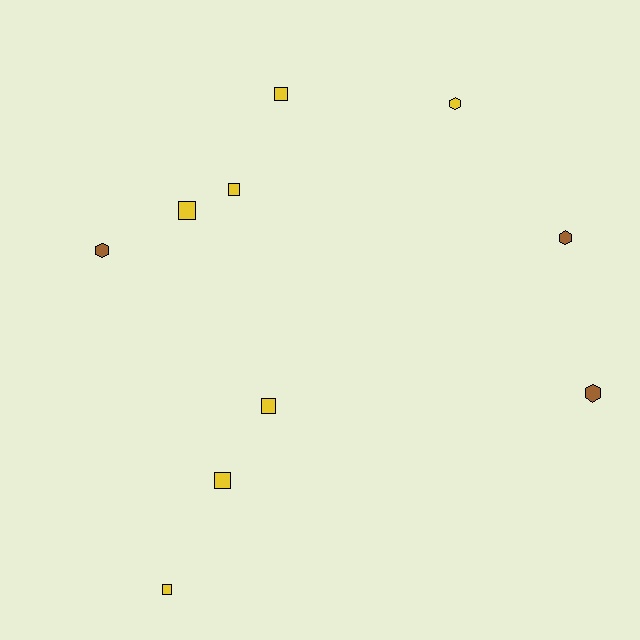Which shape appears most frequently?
Square, with 6 objects.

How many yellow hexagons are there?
There is 1 yellow hexagon.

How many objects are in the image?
There are 10 objects.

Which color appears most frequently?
Yellow, with 7 objects.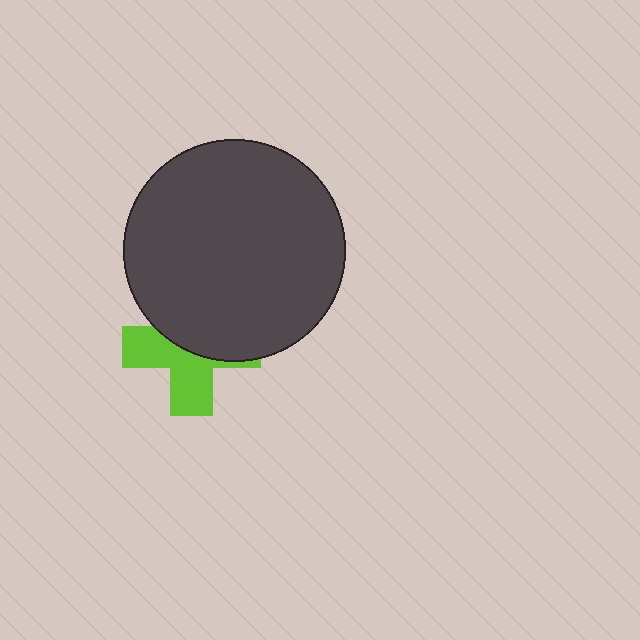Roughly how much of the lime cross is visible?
About half of it is visible (roughly 49%).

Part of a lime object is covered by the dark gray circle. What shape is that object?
It is a cross.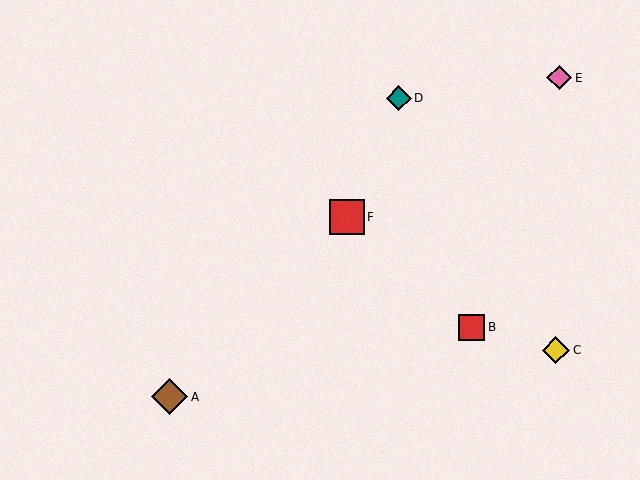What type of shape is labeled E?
Shape E is a pink diamond.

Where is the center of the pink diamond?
The center of the pink diamond is at (559, 78).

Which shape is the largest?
The brown diamond (labeled A) is the largest.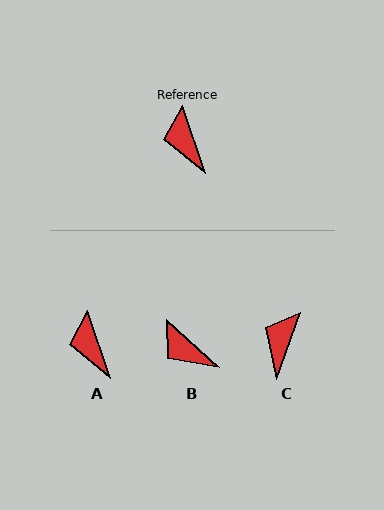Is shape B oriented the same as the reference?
No, it is off by about 29 degrees.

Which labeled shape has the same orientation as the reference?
A.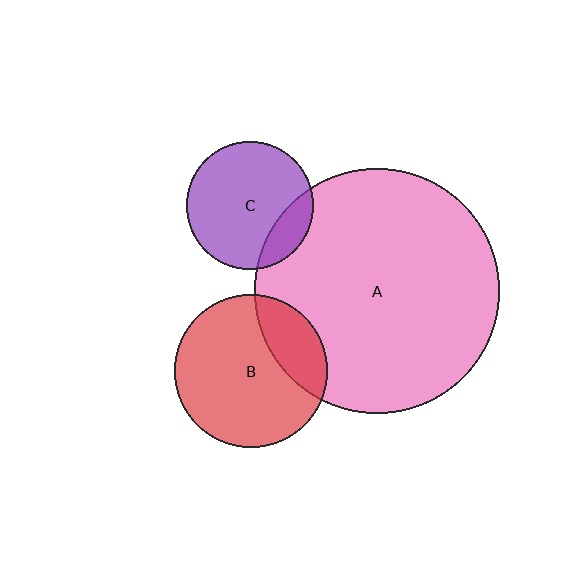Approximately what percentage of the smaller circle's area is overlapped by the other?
Approximately 15%.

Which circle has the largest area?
Circle A (pink).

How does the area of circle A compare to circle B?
Approximately 2.6 times.